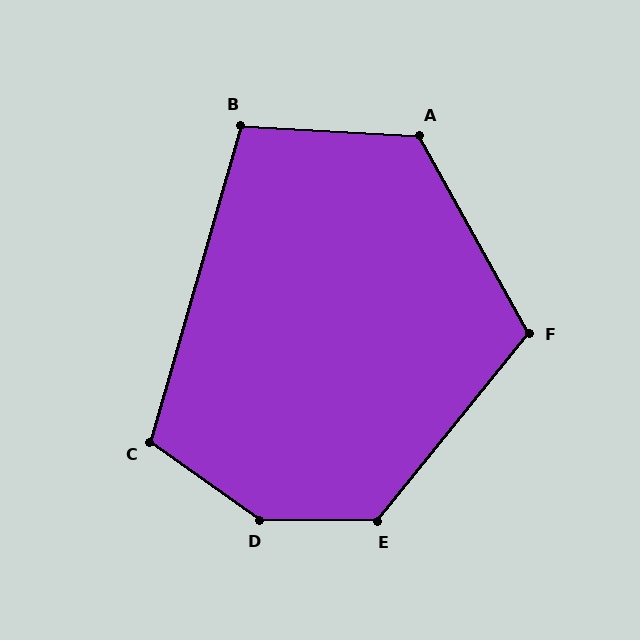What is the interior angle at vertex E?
Approximately 129 degrees (obtuse).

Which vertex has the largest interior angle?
D, at approximately 145 degrees.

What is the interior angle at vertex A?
Approximately 122 degrees (obtuse).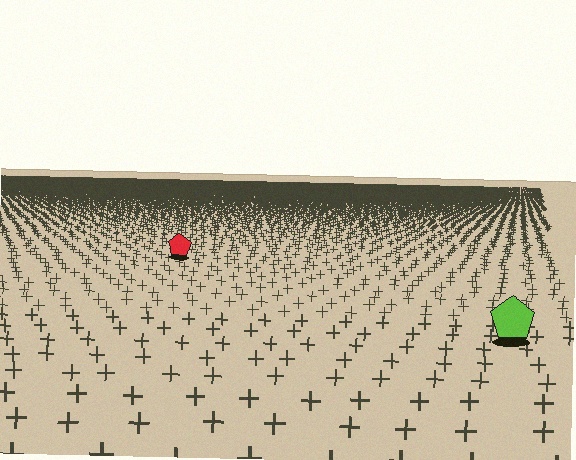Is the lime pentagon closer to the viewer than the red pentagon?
Yes. The lime pentagon is closer — you can tell from the texture gradient: the ground texture is coarser near it.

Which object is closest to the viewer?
The lime pentagon is closest. The texture marks near it are larger and more spread out.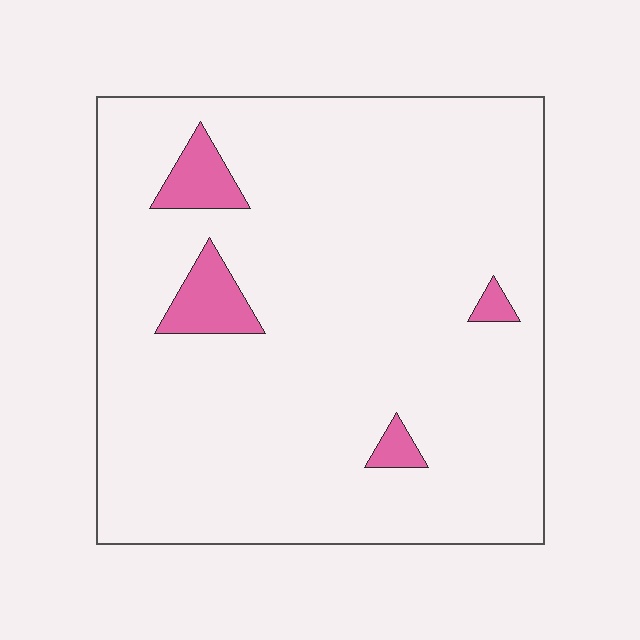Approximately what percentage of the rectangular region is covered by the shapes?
Approximately 5%.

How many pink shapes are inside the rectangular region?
4.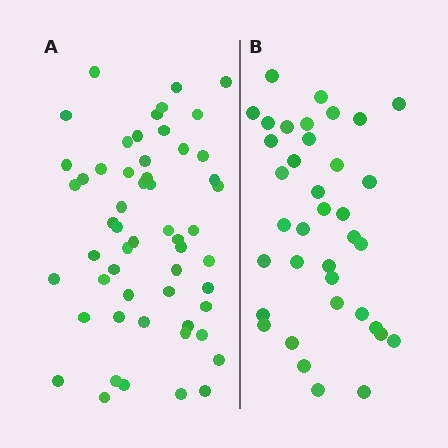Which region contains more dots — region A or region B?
Region A (the left region) has more dots.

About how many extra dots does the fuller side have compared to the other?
Region A has approximately 20 more dots than region B.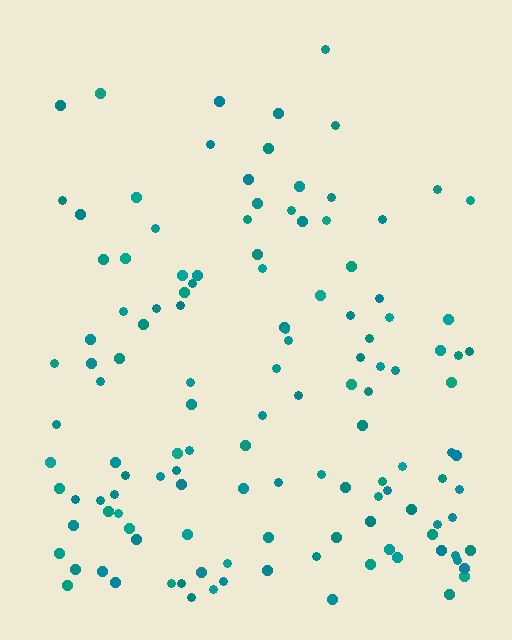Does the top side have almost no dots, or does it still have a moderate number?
Still a moderate number, just noticeably fewer than the bottom.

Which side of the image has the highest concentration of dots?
The bottom.